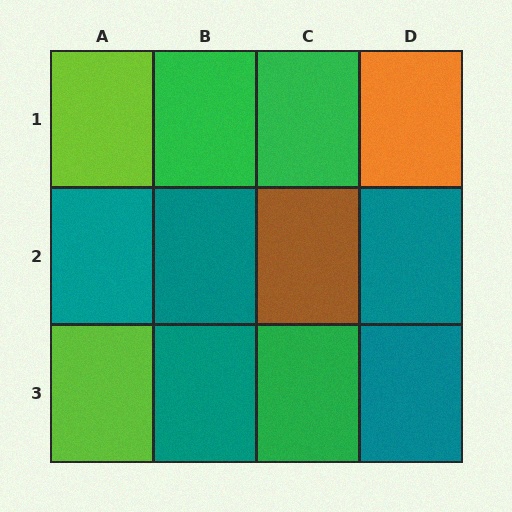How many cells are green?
3 cells are green.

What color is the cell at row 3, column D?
Teal.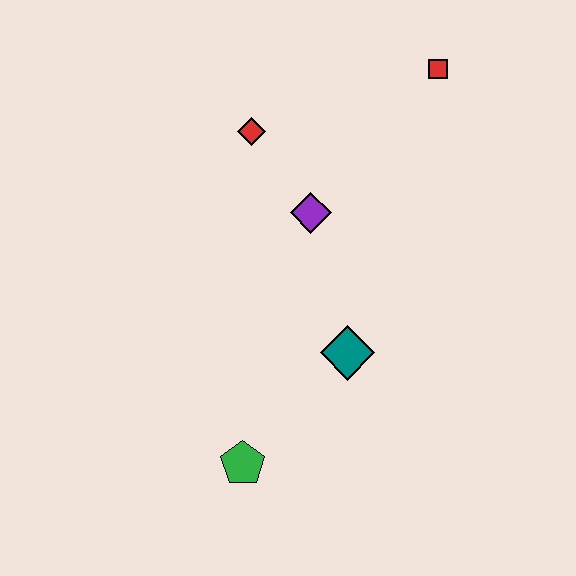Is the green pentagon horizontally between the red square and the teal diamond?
No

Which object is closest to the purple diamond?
The red diamond is closest to the purple diamond.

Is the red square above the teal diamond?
Yes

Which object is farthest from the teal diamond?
The red square is farthest from the teal diamond.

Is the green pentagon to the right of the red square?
No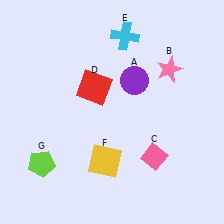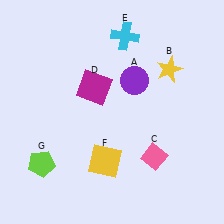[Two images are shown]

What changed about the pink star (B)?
In Image 1, B is pink. In Image 2, it changed to yellow.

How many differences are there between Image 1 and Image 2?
There are 2 differences between the two images.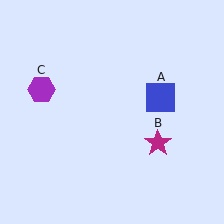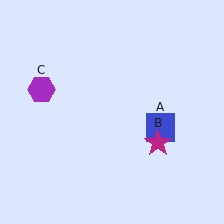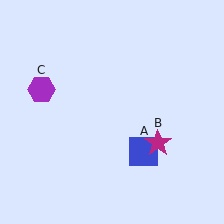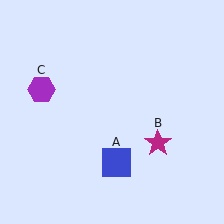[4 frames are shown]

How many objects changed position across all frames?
1 object changed position: blue square (object A).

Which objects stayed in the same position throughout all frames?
Magenta star (object B) and purple hexagon (object C) remained stationary.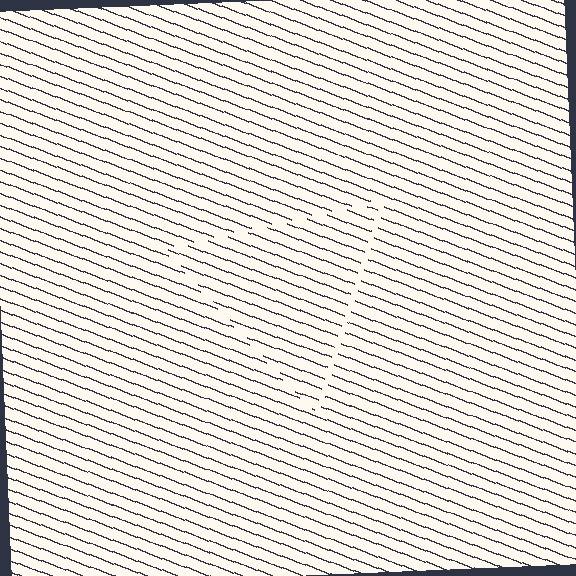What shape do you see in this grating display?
An illusory triangle. The interior of the shape contains the same grating, shifted by half a period — the contour is defined by the phase discontinuity where line-ends from the inner and outer gratings abut.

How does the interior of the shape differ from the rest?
The interior of the shape contains the same grating, shifted by half a period — the contour is defined by the phase discontinuity where line-ends from the inner and outer gratings abut.